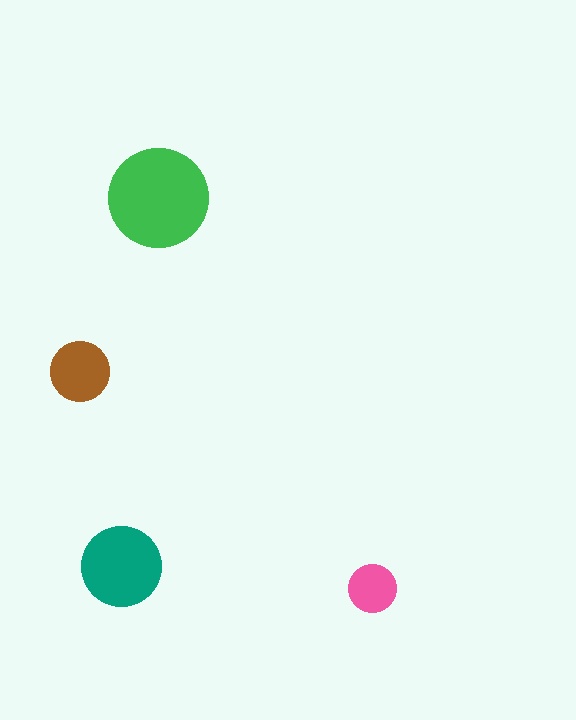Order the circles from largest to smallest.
the green one, the teal one, the brown one, the pink one.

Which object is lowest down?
The pink circle is bottommost.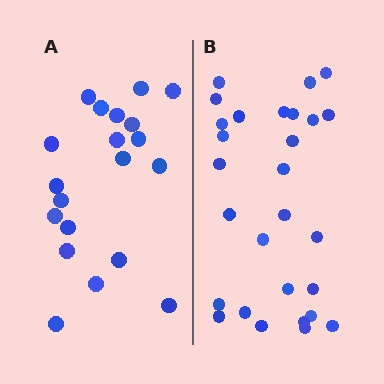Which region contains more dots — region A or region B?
Region B (the right region) has more dots.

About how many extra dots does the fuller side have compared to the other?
Region B has roughly 8 or so more dots than region A.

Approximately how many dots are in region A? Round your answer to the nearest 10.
About 20 dots.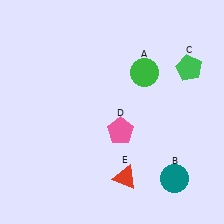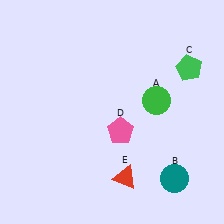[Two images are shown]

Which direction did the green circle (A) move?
The green circle (A) moved down.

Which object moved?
The green circle (A) moved down.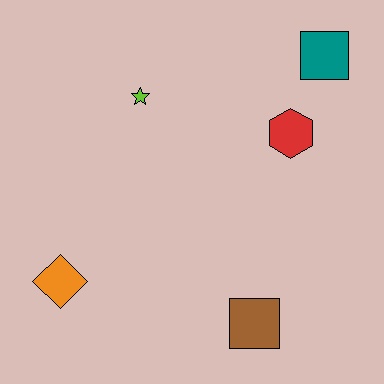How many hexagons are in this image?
There is 1 hexagon.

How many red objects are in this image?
There is 1 red object.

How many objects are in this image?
There are 5 objects.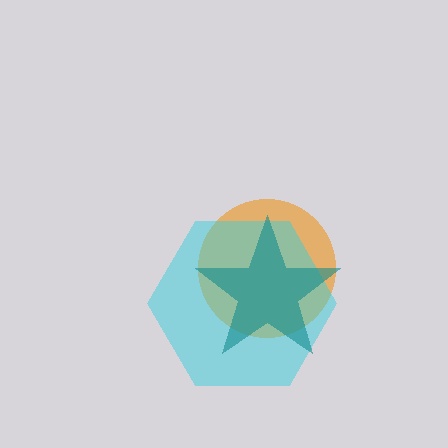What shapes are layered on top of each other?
The layered shapes are: an orange circle, a cyan hexagon, a teal star.